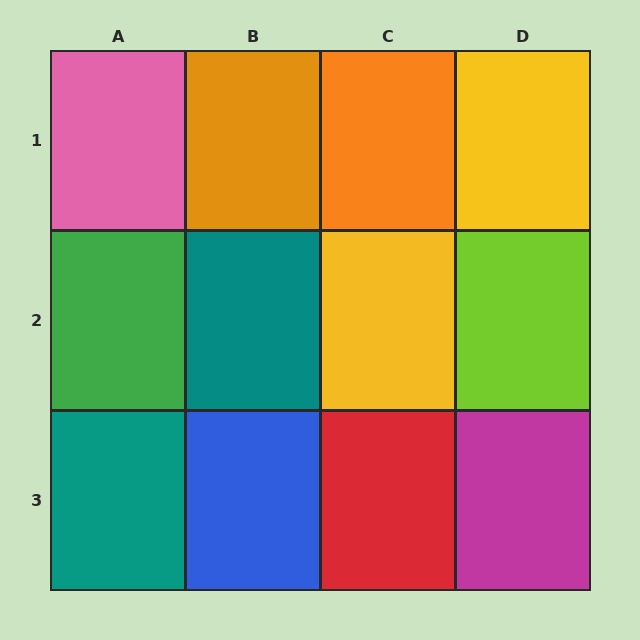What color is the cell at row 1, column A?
Pink.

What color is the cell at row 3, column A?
Teal.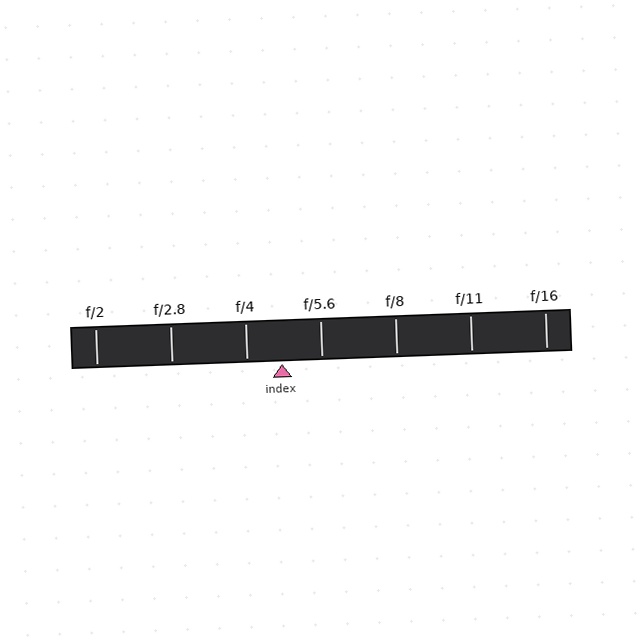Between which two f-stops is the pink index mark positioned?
The index mark is between f/4 and f/5.6.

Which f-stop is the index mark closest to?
The index mark is closest to f/4.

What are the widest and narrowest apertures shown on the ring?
The widest aperture shown is f/2 and the narrowest is f/16.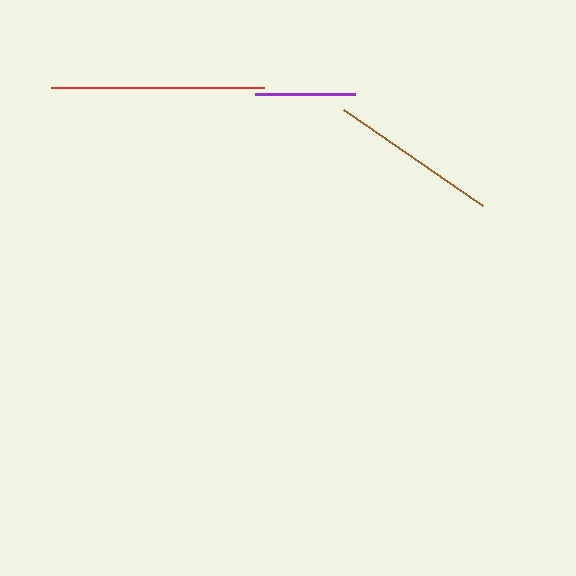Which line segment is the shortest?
The purple line is the shortest at approximately 100 pixels.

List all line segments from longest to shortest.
From longest to shortest: red, brown, purple.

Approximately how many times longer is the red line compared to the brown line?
The red line is approximately 1.3 times the length of the brown line.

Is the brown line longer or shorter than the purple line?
The brown line is longer than the purple line.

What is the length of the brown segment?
The brown segment is approximately 168 pixels long.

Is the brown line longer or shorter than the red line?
The red line is longer than the brown line.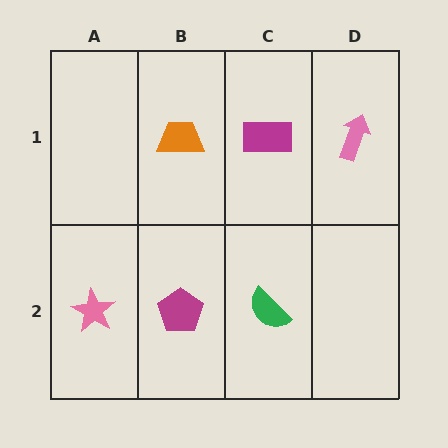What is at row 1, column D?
A pink arrow.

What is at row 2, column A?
A pink star.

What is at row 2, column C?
A green semicircle.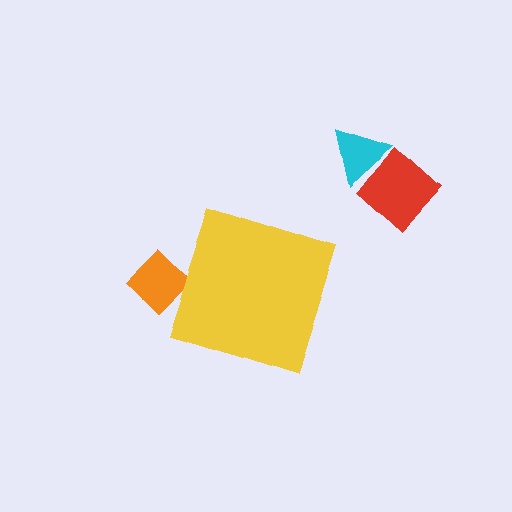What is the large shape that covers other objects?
A yellow diamond.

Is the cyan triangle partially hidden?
No, the cyan triangle is fully visible.